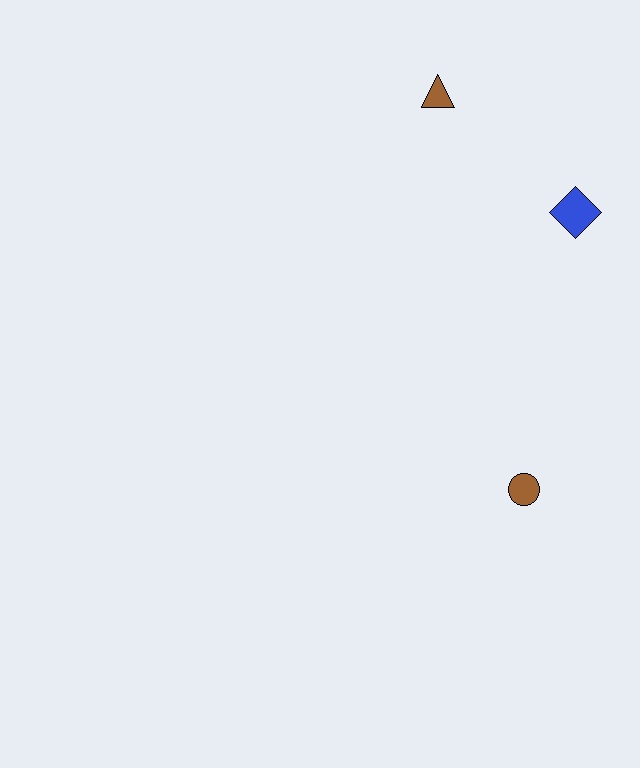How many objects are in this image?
There are 3 objects.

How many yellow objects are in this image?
There are no yellow objects.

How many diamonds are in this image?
There is 1 diamond.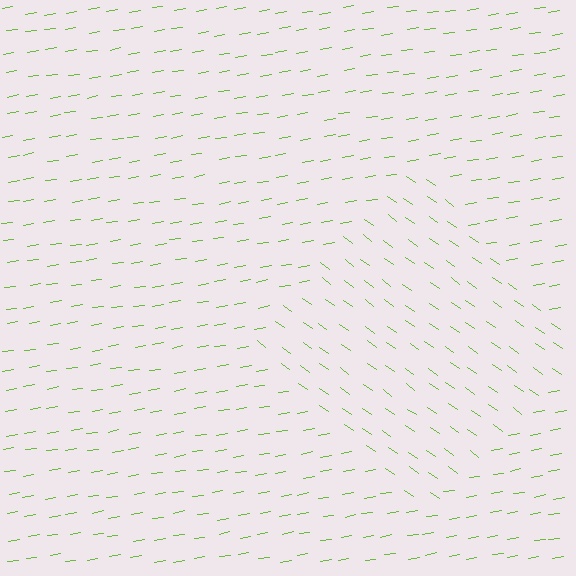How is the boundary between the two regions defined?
The boundary is defined purely by a change in line orientation (approximately 45 degrees difference). All lines are the same color and thickness.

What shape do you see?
I see a diamond.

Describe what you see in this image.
The image is filled with small lime line segments. A diamond region in the image has lines oriented differently from the surrounding lines, creating a visible texture boundary.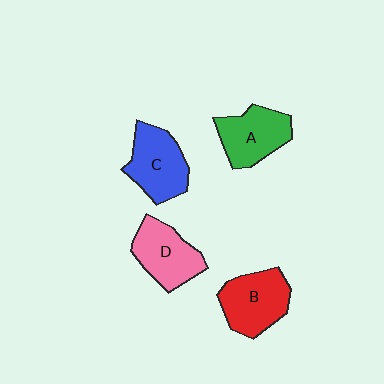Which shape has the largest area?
Shape B (red).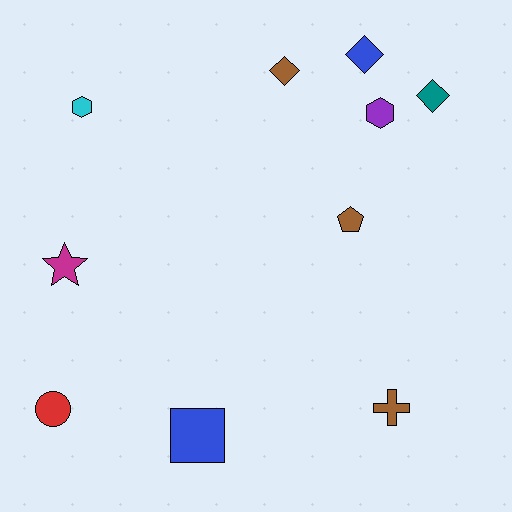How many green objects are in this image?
There are no green objects.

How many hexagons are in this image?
There are 2 hexagons.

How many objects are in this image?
There are 10 objects.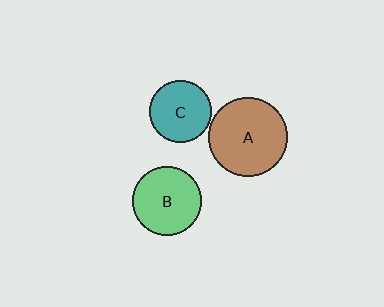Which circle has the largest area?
Circle A (brown).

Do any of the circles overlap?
No, none of the circles overlap.